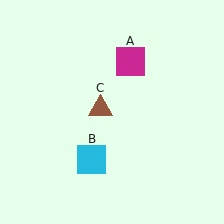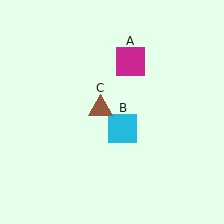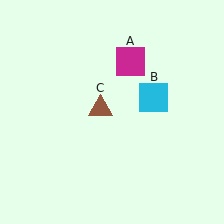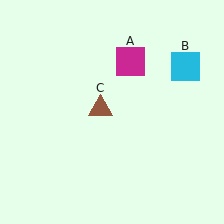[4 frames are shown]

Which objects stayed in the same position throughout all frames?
Magenta square (object A) and brown triangle (object C) remained stationary.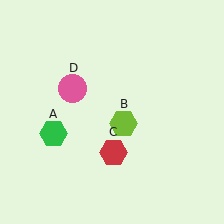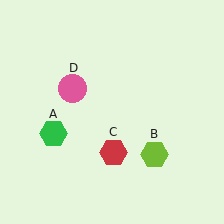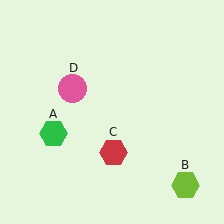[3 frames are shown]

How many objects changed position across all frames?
1 object changed position: lime hexagon (object B).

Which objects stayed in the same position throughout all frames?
Green hexagon (object A) and red hexagon (object C) and pink circle (object D) remained stationary.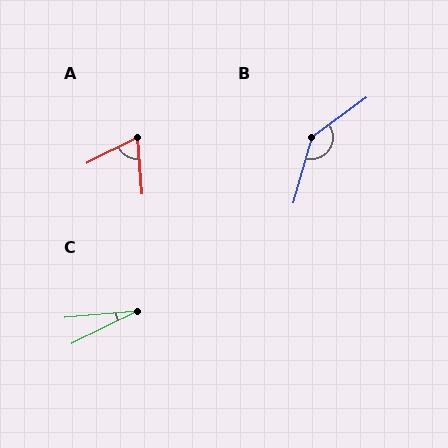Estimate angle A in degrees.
Approximately 68 degrees.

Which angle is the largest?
B, at approximately 142 degrees.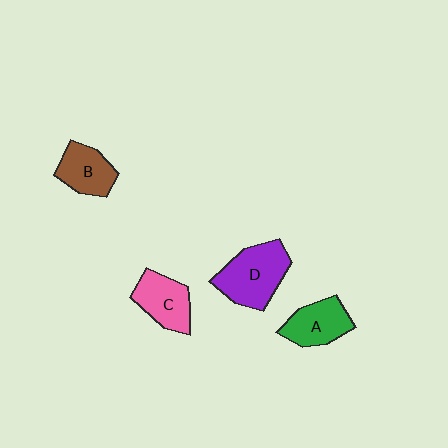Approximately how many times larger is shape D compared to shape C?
Approximately 1.4 times.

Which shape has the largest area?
Shape D (purple).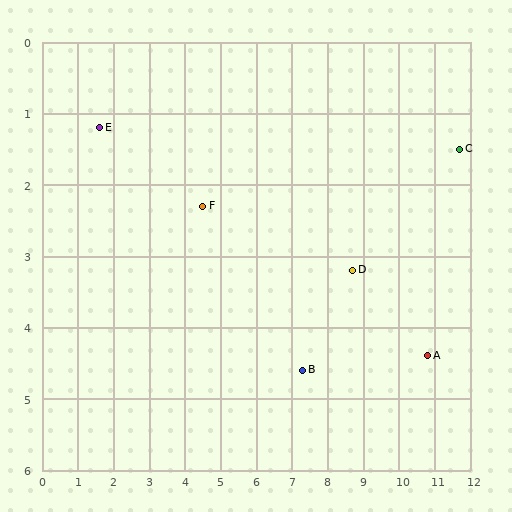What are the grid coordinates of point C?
Point C is at approximately (11.7, 1.5).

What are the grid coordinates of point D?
Point D is at approximately (8.7, 3.2).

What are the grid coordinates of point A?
Point A is at approximately (10.8, 4.4).